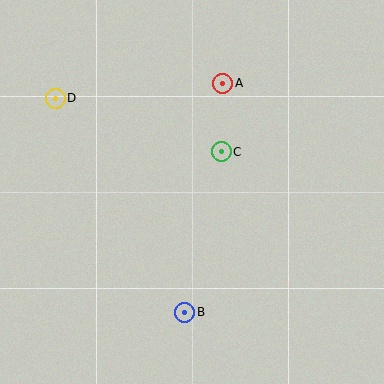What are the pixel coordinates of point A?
Point A is at (223, 83).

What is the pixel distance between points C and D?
The distance between C and D is 174 pixels.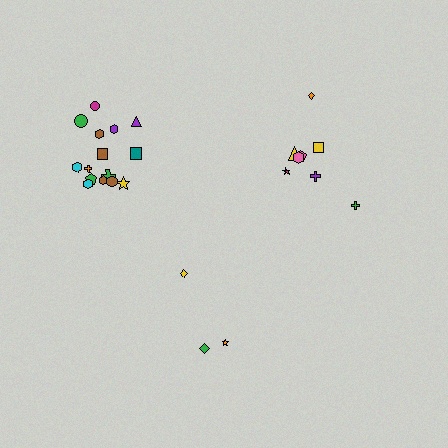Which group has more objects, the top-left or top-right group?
The top-left group.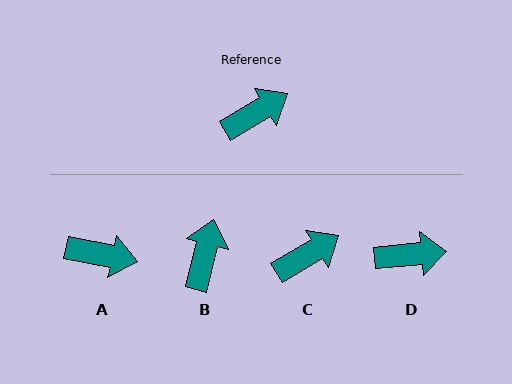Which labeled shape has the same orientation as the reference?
C.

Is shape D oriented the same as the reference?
No, it is off by about 26 degrees.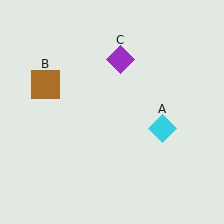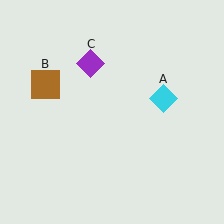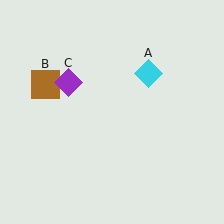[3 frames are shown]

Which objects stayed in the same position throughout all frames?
Brown square (object B) remained stationary.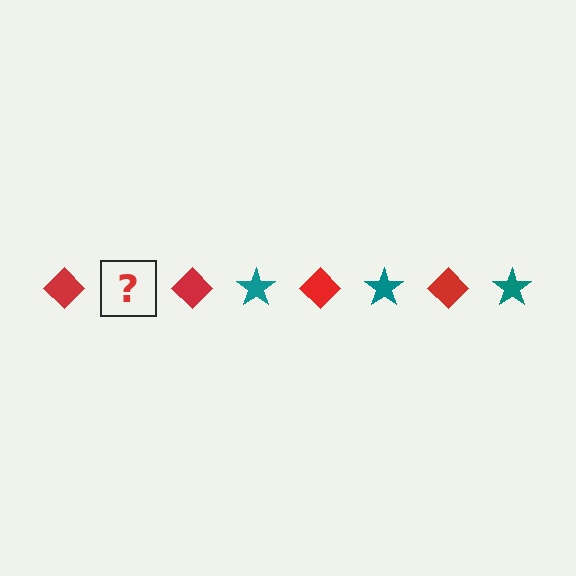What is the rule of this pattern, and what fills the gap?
The rule is that the pattern alternates between red diamond and teal star. The gap should be filled with a teal star.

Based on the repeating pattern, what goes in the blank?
The blank should be a teal star.